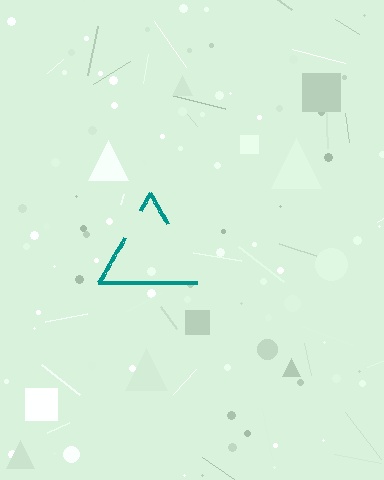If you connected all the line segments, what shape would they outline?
They would outline a triangle.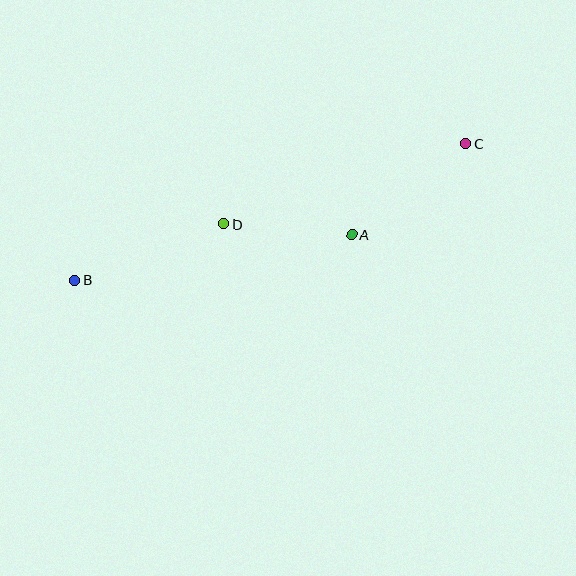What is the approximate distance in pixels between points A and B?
The distance between A and B is approximately 281 pixels.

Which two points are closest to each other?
Points A and D are closest to each other.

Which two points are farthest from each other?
Points B and C are farthest from each other.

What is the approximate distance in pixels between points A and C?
The distance between A and C is approximately 146 pixels.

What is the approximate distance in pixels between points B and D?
The distance between B and D is approximately 159 pixels.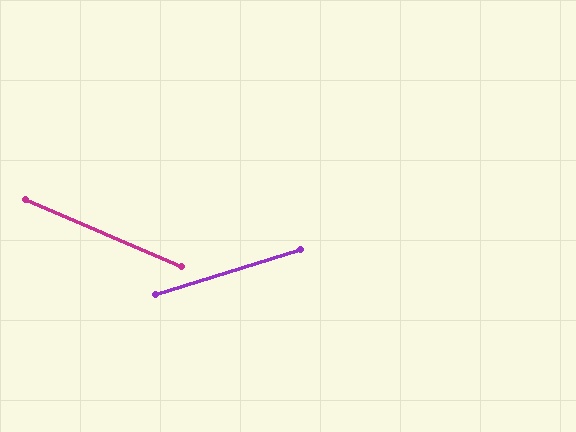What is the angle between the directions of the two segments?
Approximately 41 degrees.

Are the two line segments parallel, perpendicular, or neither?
Neither parallel nor perpendicular — they differ by about 41°.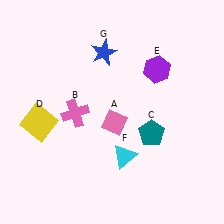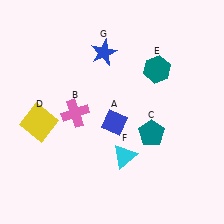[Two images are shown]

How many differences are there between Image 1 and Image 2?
There are 2 differences between the two images.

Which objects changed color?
A changed from pink to blue. E changed from purple to teal.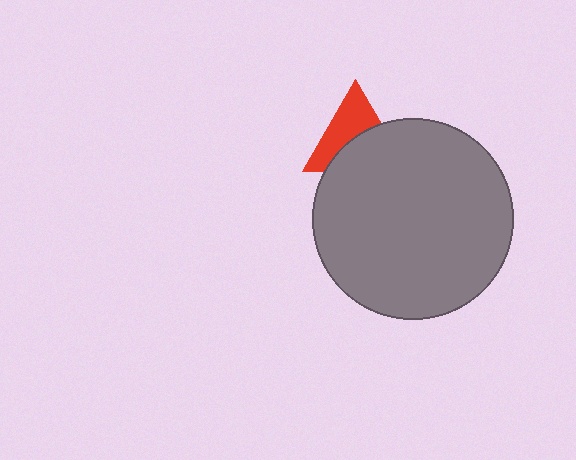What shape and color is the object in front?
The object in front is a gray circle.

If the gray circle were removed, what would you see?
You would see the complete red triangle.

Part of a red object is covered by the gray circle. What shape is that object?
It is a triangle.